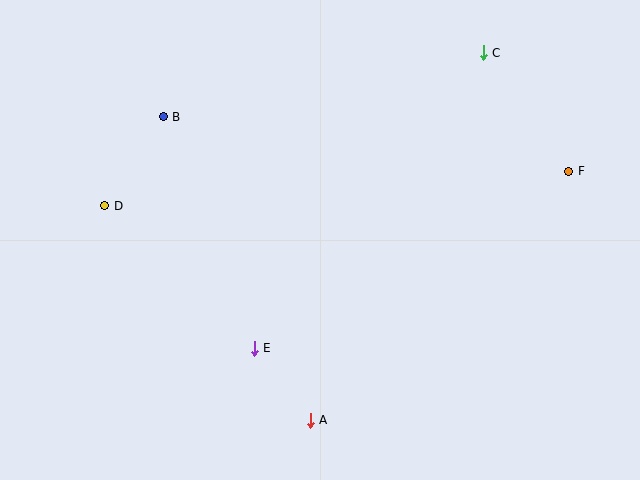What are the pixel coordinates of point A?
Point A is at (310, 420).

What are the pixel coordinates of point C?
Point C is at (483, 53).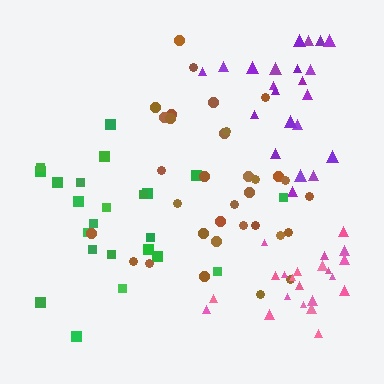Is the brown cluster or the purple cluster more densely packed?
Purple.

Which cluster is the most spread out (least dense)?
Green.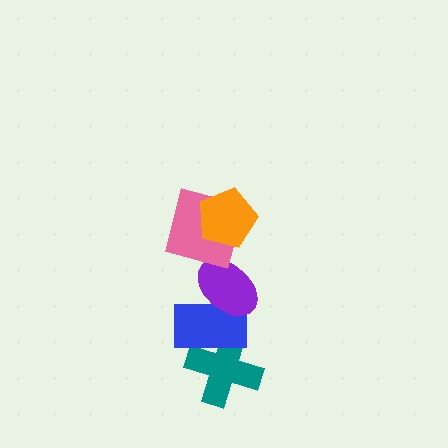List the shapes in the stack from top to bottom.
From top to bottom: the orange pentagon, the pink square, the purple ellipse, the blue rectangle, the teal cross.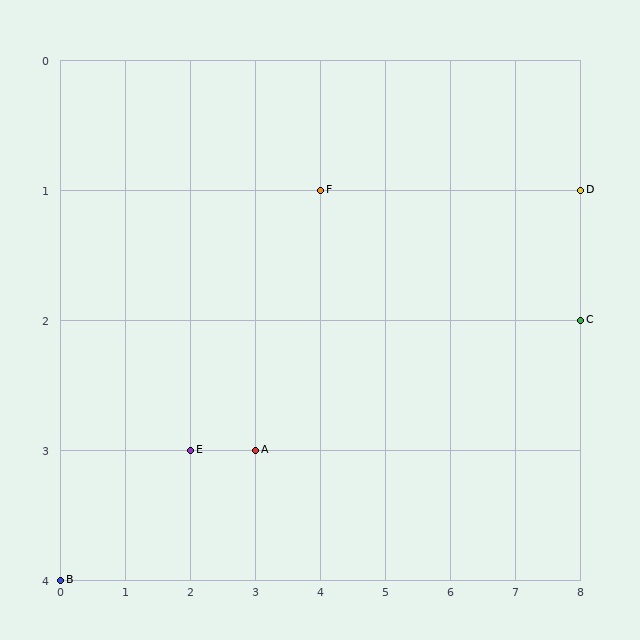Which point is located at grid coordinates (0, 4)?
Point B is at (0, 4).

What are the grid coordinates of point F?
Point F is at grid coordinates (4, 1).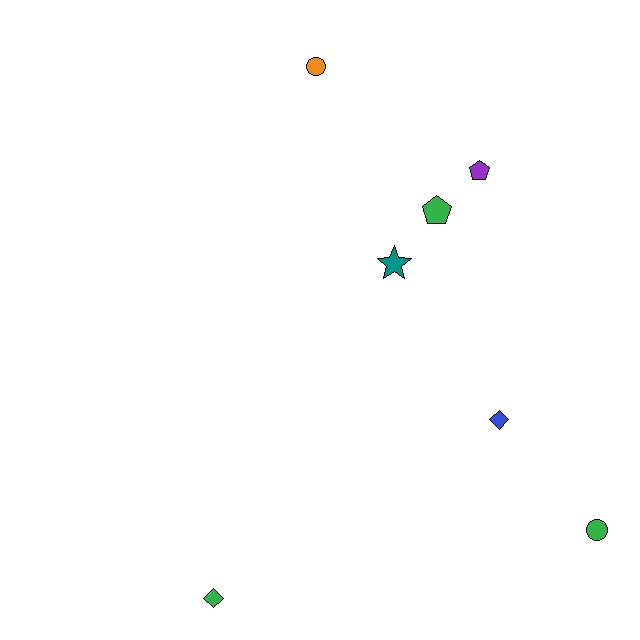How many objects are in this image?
There are 7 objects.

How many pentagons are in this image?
There are 2 pentagons.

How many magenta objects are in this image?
There are no magenta objects.